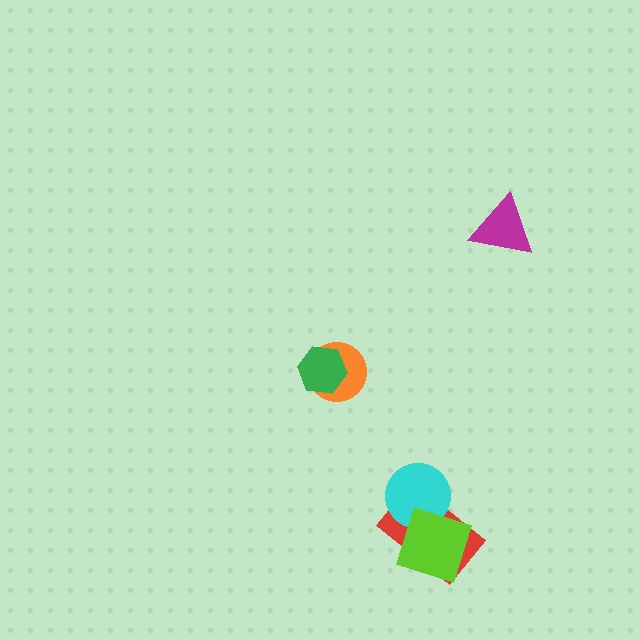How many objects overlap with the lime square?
2 objects overlap with the lime square.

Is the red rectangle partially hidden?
Yes, it is partially covered by another shape.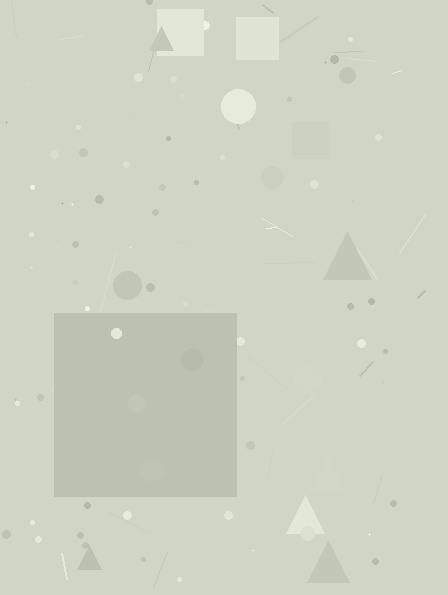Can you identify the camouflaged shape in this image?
The camouflaged shape is a square.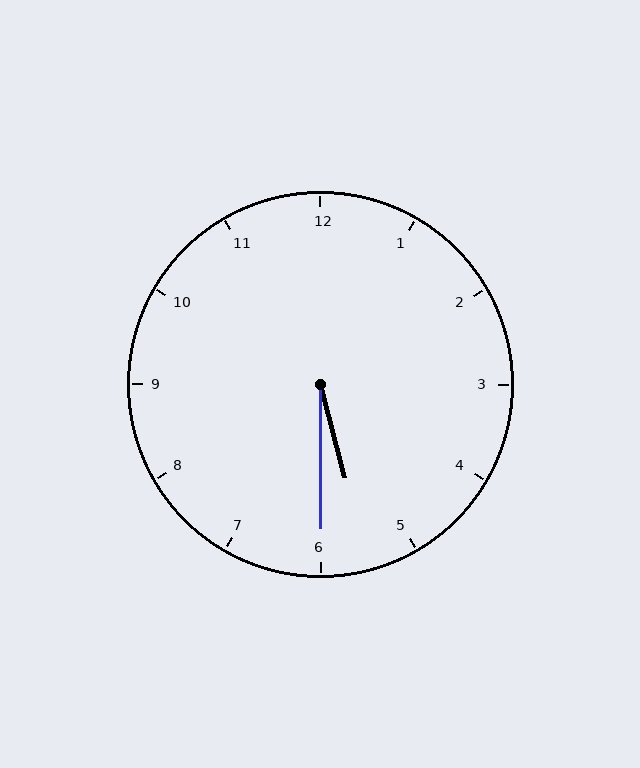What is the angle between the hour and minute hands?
Approximately 15 degrees.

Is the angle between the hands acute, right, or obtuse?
It is acute.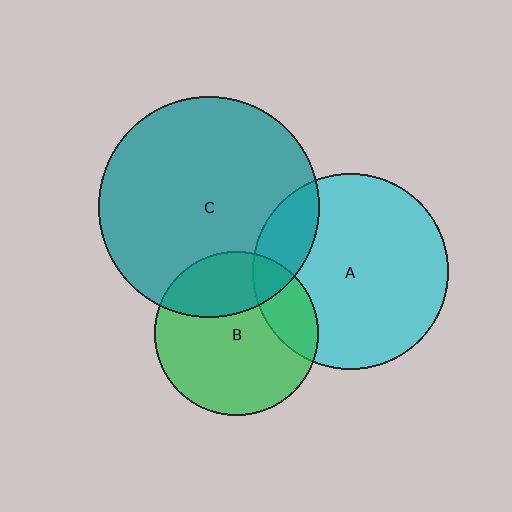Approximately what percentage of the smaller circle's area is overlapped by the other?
Approximately 30%.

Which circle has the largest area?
Circle C (teal).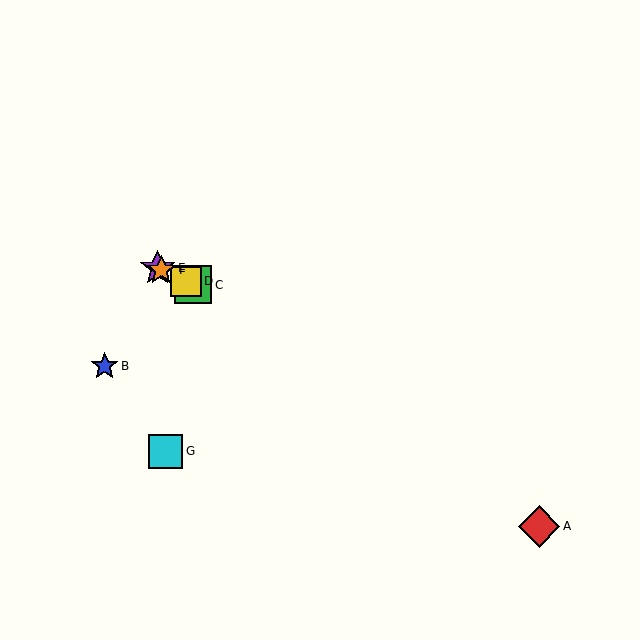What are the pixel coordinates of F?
Object F is at (161, 270).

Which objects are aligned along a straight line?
Objects C, D, E, F are aligned along a straight line.